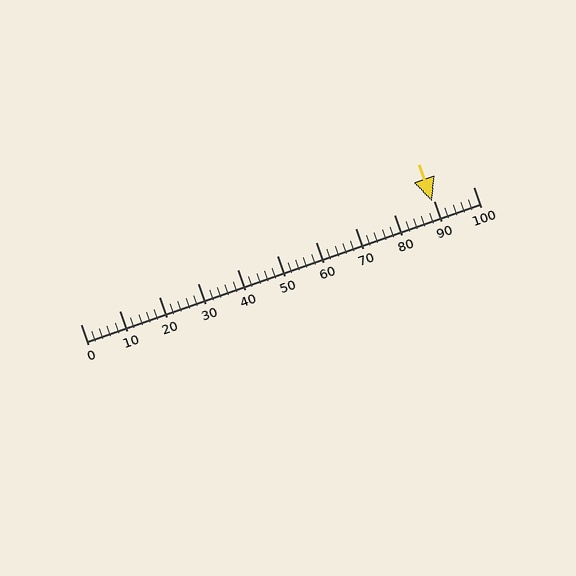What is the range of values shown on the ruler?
The ruler shows values from 0 to 100.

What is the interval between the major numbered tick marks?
The major tick marks are spaced 10 units apart.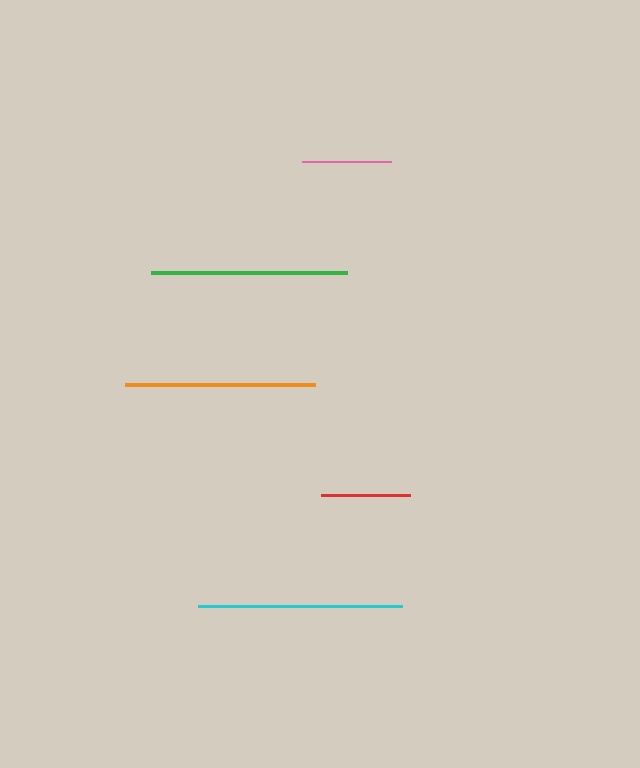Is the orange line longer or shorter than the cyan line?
The cyan line is longer than the orange line.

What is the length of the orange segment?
The orange segment is approximately 190 pixels long.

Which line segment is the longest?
The cyan line is the longest at approximately 204 pixels.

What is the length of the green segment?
The green segment is approximately 197 pixels long.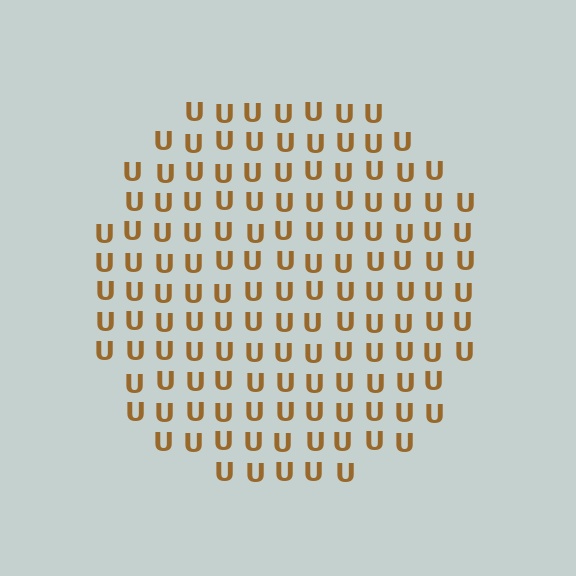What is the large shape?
The large shape is a circle.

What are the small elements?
The small elements are letter U's.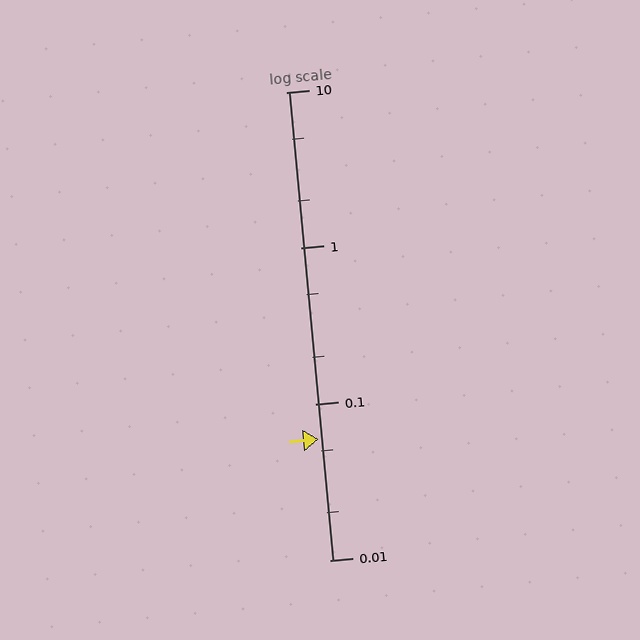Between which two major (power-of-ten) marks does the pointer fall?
The pointer is between 0.01 and 0.1.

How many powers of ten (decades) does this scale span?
The scale spans 3 decades, from 0.01 to 10.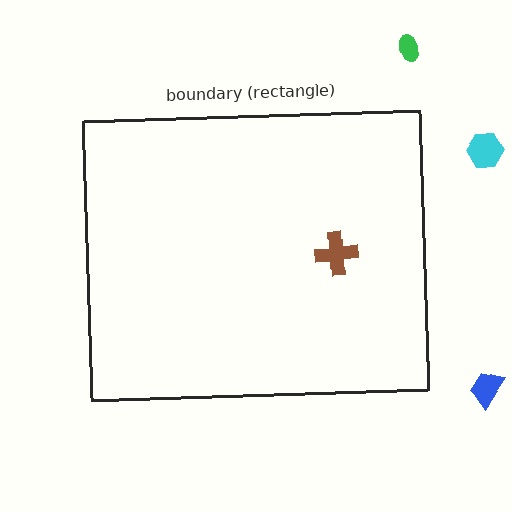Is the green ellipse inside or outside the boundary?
Outside.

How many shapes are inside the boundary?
1 inside, 3 outside.